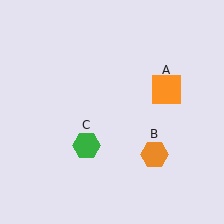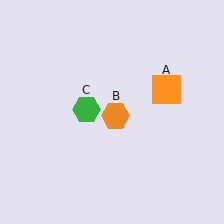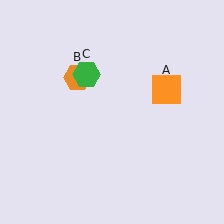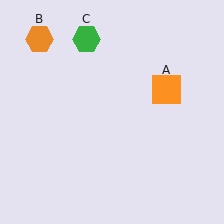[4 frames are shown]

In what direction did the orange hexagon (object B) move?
The orange hexagon (object B) moved up and to the left.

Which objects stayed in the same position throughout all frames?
Orange square (object A) remained stationary.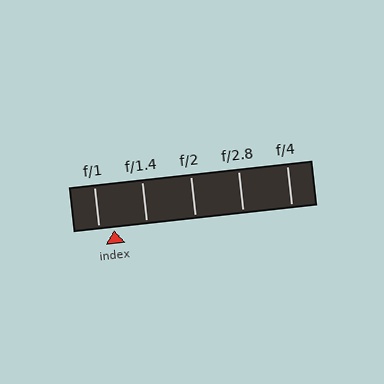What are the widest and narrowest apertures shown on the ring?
The widest aperture shown is f/1 and the narrowest is f/4.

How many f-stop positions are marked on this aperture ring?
There are 5 f-stop positions marked.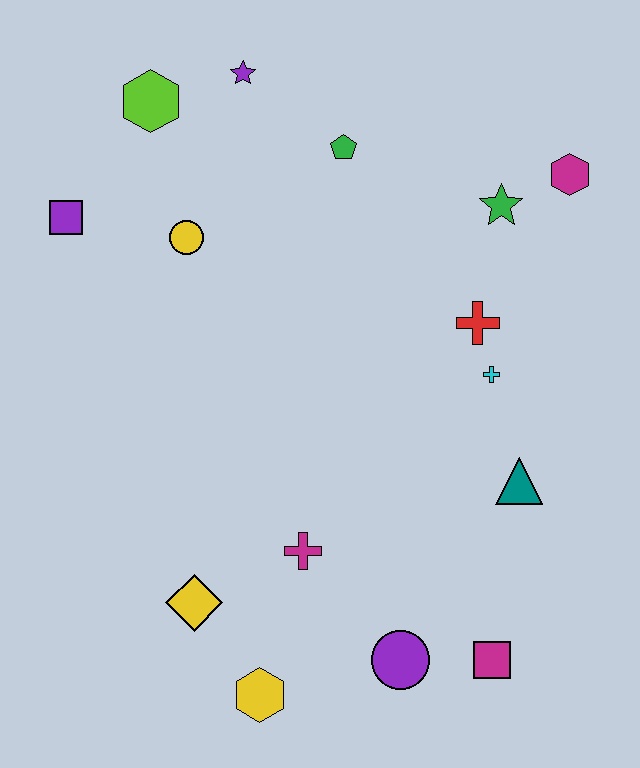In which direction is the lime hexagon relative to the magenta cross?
The lime hexagon is above the magenta cross.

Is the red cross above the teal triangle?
Yes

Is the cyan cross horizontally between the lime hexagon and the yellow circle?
No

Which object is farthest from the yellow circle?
The magenta square is farthest from the yellow circle.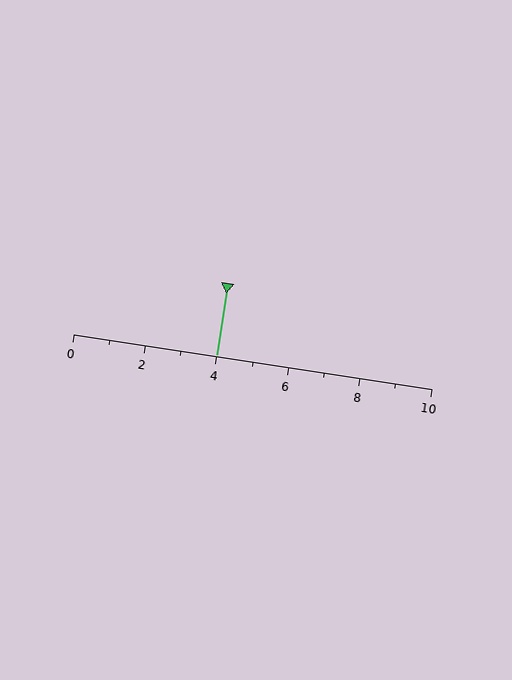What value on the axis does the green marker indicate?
The marker indicates approximately 4.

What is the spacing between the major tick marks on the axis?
The major ticks are spaced 2 apart.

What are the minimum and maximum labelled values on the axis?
The axis runs from 0 to 10.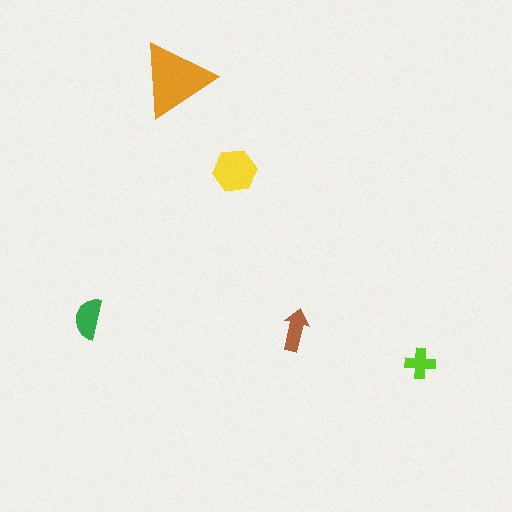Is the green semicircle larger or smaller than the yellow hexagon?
Smaller.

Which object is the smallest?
The lime cross.